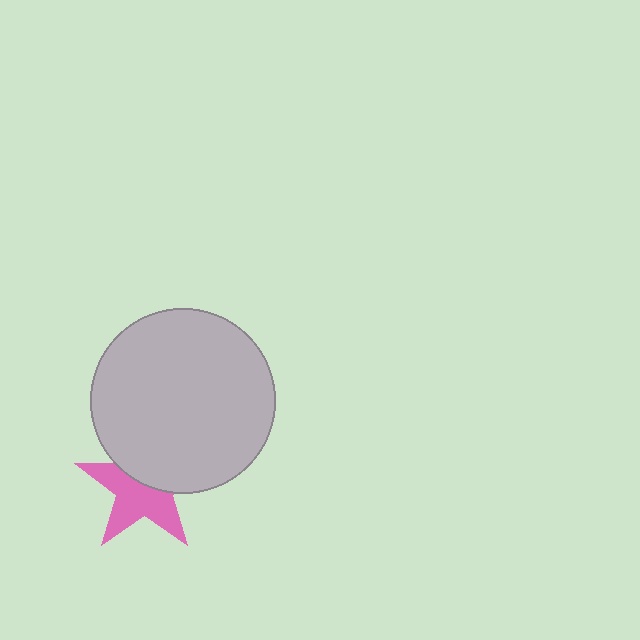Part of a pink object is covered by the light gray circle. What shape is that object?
It is a star.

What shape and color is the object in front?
The object in front is a light gray circle.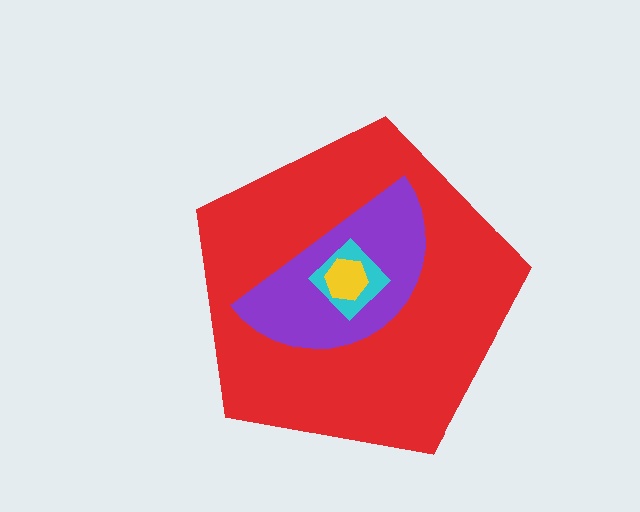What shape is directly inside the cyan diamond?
The yellow hexagon.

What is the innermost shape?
The yellow hexagon.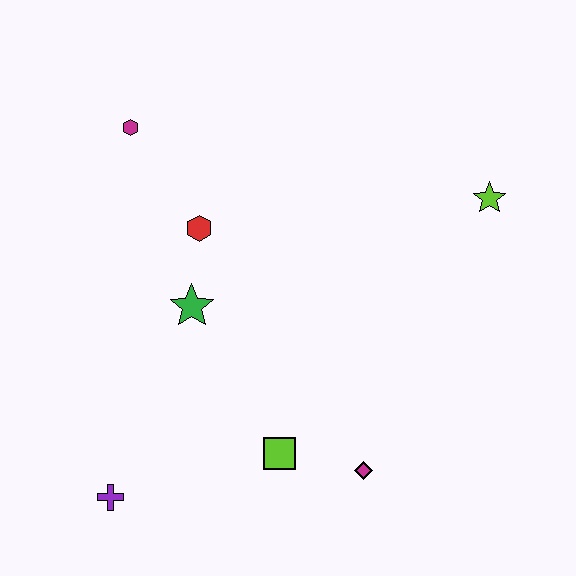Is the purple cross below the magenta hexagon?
Yes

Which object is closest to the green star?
The red hexagon is closest to the green star.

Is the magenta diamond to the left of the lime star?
Yes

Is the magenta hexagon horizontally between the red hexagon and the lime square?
No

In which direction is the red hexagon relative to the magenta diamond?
The red hexagon is above the magenta diamond.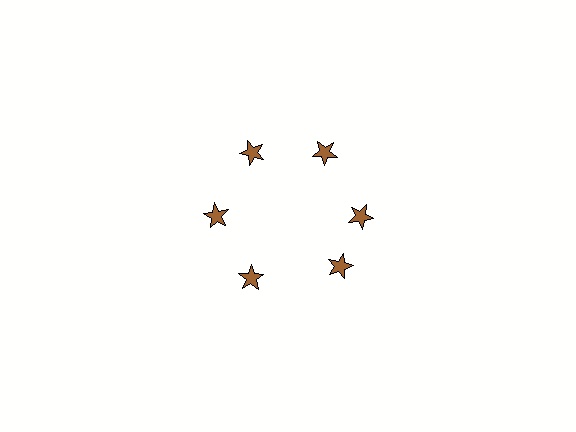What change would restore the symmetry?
The symmetry would be restored by rotating it back into even spacing with its neighbors so that all 6 stars sit at equal angles and equal distance from the center.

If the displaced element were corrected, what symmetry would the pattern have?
It would have 6-fold rotational symmetry — the pattern would map onto itself every 60 degrees.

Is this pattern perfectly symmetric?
No. The 6 brown stars are arranged in a ring, but one element near the 5 o'clock position is rotated out of alignment along the ring, breaking the 6-fold rotational symmetry.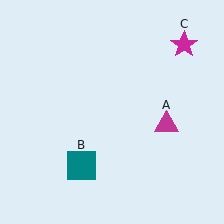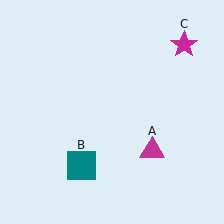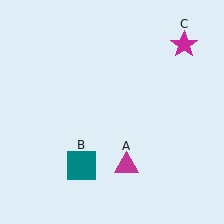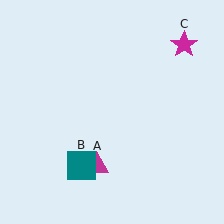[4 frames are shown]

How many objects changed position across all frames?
1 object changed position: magenta triangle (object A).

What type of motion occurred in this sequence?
The magenta triangle (object A) rotated clockwise around the center of the scene.